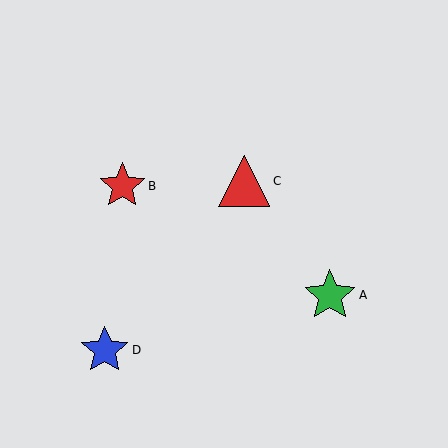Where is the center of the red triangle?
The center of the red triangle is at (244, 181).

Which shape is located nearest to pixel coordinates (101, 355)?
The blue star (labeled D) at (105, 350) is nearest to that location.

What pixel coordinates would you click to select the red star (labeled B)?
Click at (122, 186) to select the red star B.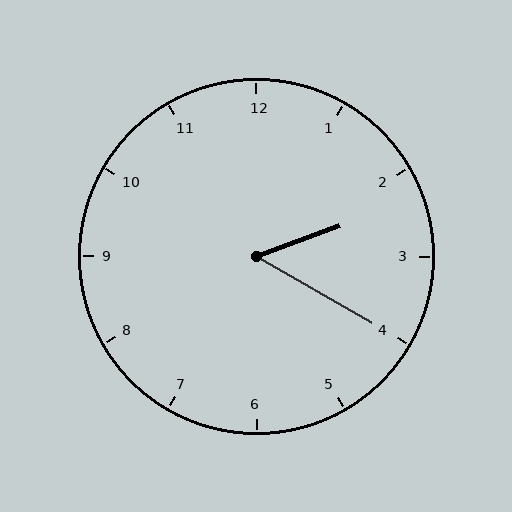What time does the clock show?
2:20.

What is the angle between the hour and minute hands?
Approximately 50 degrees.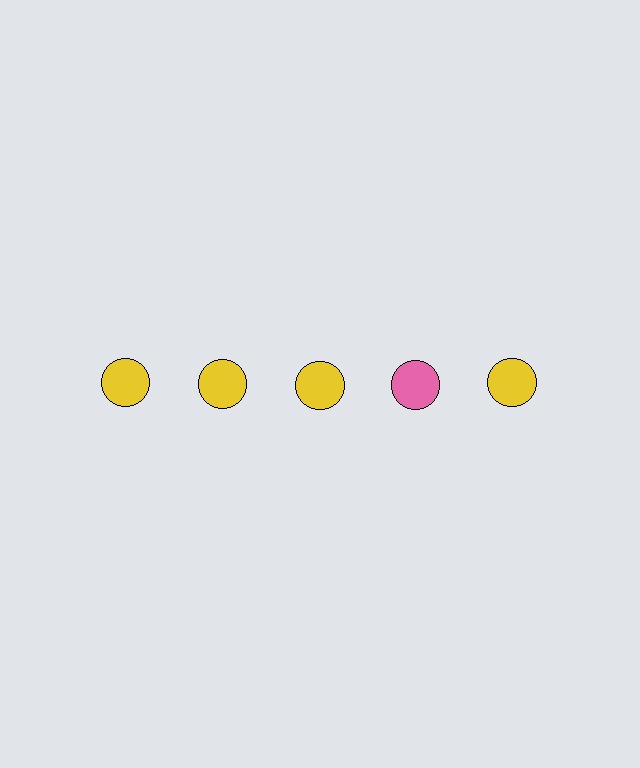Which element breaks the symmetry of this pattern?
The pink circle in the top row, second from right column breaks the symmetry. All other shapes are yellow circles.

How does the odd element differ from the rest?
It has a different color: pink instead of yellow.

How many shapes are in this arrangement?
There are 5 shapes arranged in a grid pattern.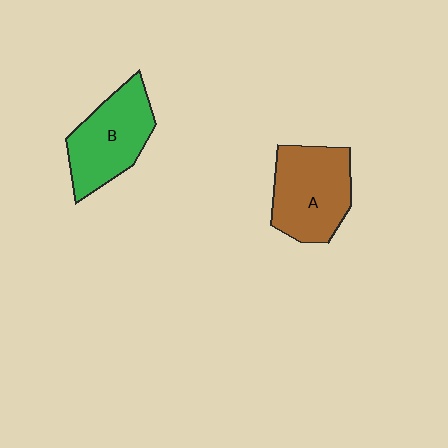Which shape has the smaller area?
Shape B (green).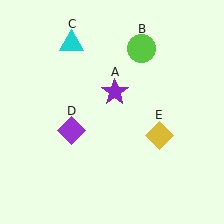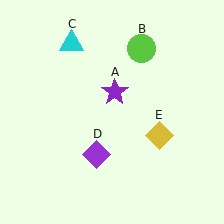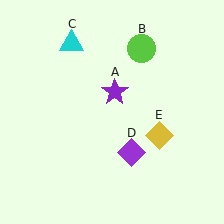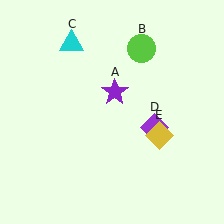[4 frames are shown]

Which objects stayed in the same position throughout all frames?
Purple star (object A) and lime circle (object B) and cyan triangle (object C) and yellow diamond (object E) remained stationary.